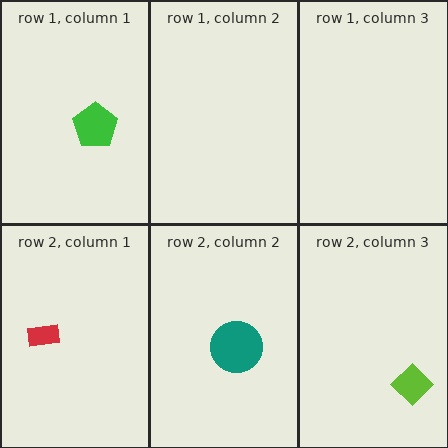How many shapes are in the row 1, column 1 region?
1.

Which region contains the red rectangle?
The row 2, column 1 region.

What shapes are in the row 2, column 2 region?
The teal circle.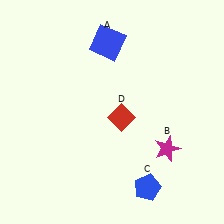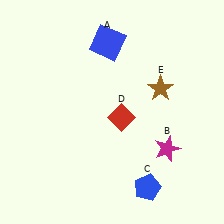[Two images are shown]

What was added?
A brown star (E) was added in Image 2.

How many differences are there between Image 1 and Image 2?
There is 1 difference between the two images.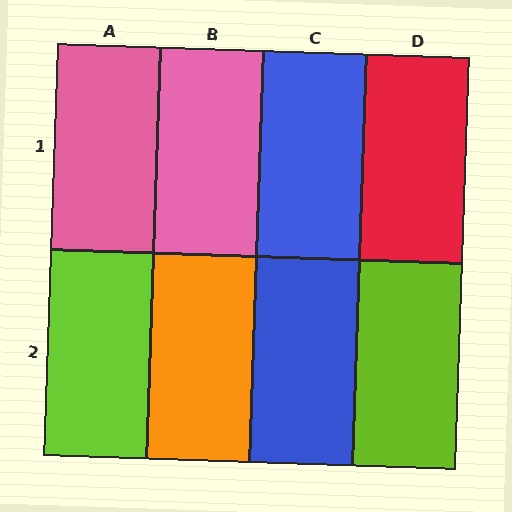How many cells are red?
1 cell is red.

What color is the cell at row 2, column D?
Lime.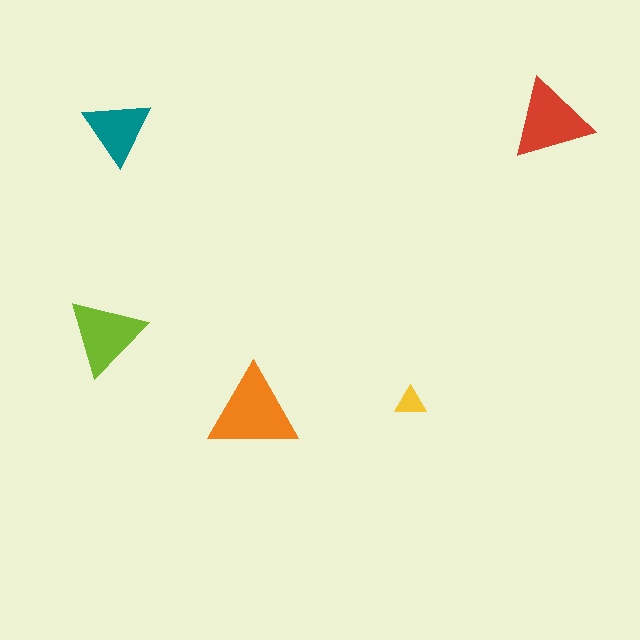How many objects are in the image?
There are 5 objects in the image.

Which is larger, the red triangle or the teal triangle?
The red one.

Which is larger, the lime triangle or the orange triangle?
The orange one.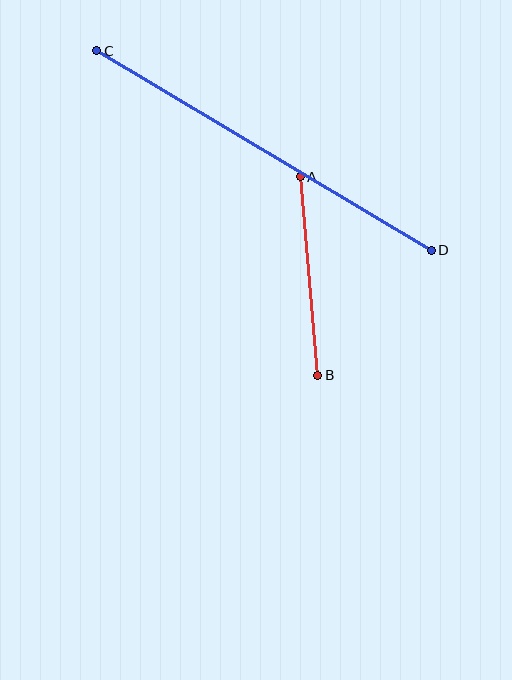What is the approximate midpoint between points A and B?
The midpoint is at approximately (309, 276) pixels.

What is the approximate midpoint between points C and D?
The midpoint is at approximately (264, 151) pixels.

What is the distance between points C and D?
The distance is approximately 390 pixels.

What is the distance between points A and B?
The distance is approximately 199 pixels.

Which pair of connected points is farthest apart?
Points C and D are farthest apart.